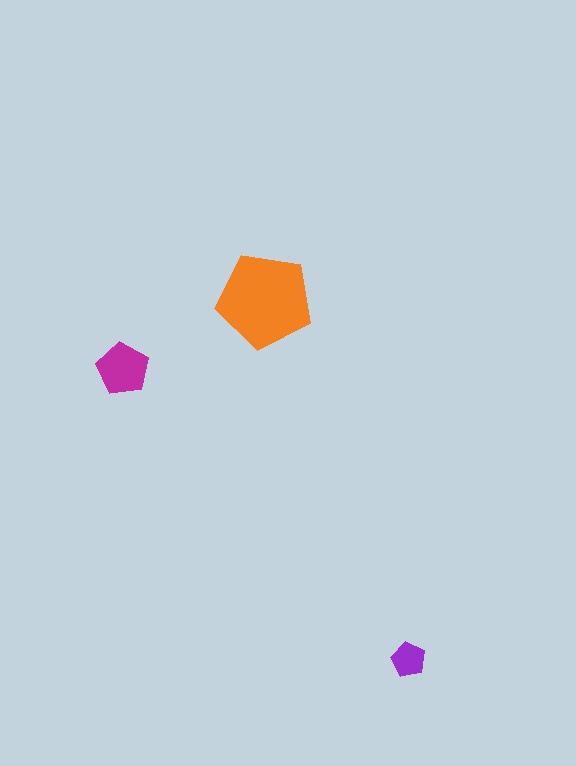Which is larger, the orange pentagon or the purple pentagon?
The orange one.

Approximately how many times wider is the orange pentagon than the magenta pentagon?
About 2 times wider.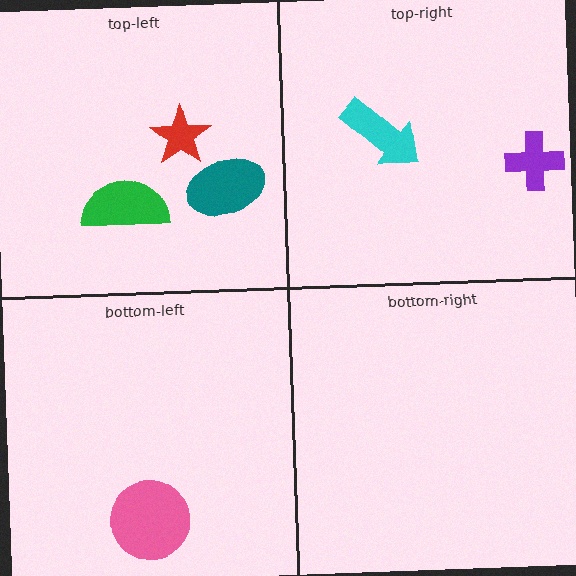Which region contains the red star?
The top-left region.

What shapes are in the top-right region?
The cyan arrow, the purple cross.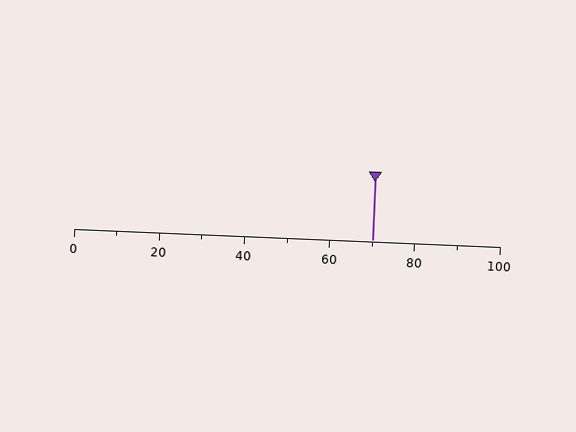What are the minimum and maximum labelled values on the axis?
The axis runs from 0 to 100.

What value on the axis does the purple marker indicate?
The marker indicates approximately 70.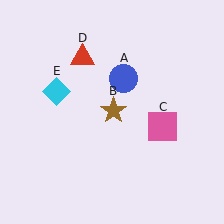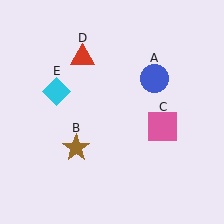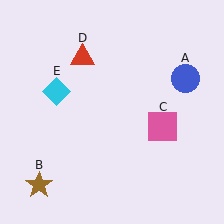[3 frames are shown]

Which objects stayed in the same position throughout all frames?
Pink square (object C) and red triangle (object D) and cyan diamond (object E) remained stationary.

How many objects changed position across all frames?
2 objects changed position: blue circle (object A), brown star (object B).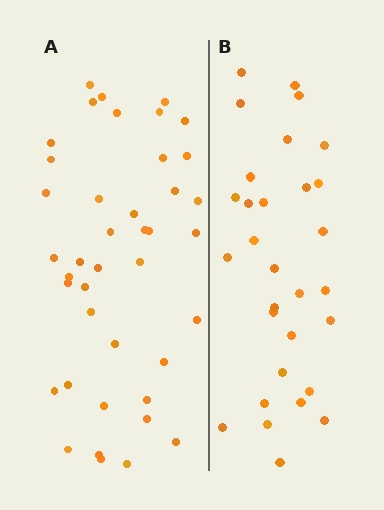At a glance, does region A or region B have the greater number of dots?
Region A (the left region) has more dots.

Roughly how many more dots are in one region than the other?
Region A has roughly 12 or so more dots than region B.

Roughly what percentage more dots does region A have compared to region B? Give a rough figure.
About 35% more.